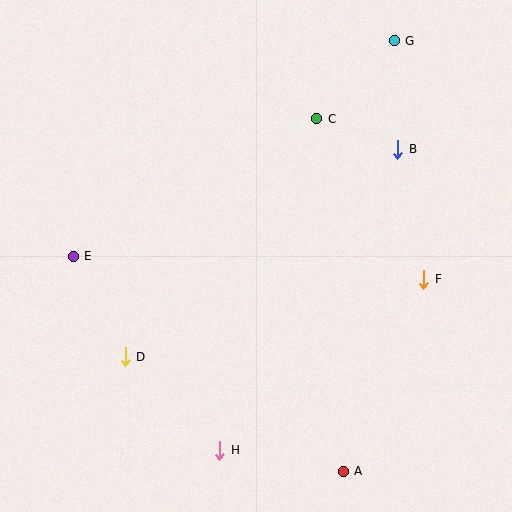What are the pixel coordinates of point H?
Point H is at (220, 450).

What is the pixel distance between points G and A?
The distance between G and A is 433 pixels.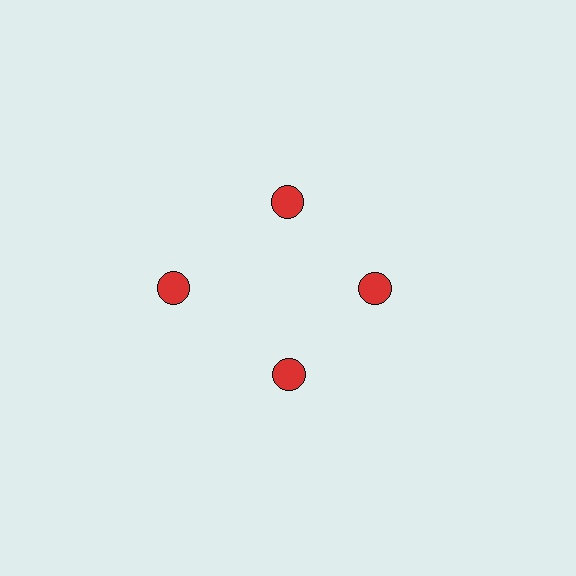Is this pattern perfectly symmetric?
No. The 4 red circles are arranged in a ring, but one element near the 9 o'clock position is pushed outward from the center, breaking the 4-fold rotational symmetry.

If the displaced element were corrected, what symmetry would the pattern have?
It would have 4-fold rotational symmetry — the pattern would map onto itself every 90 degrees.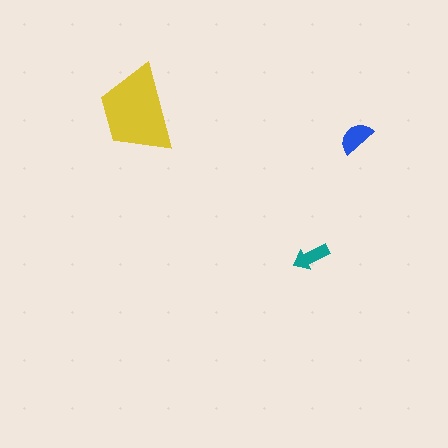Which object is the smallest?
The teal arrow.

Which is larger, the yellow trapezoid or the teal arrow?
The yellow trapezoid.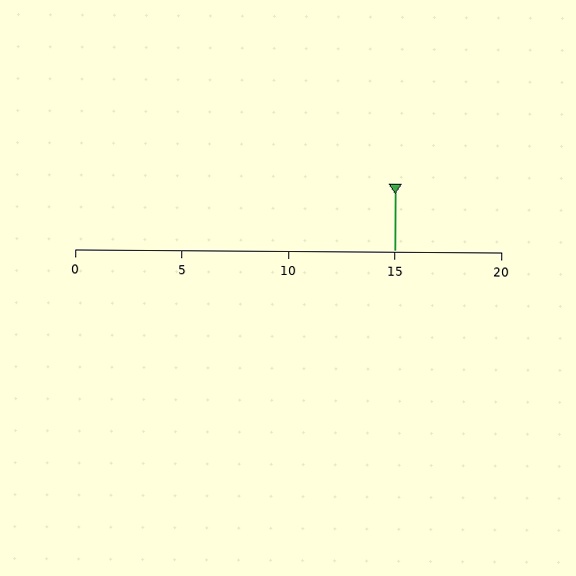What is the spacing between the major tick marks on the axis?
The major ticks are spaced 5 apart.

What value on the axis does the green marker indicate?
The marker indicates approximately 15.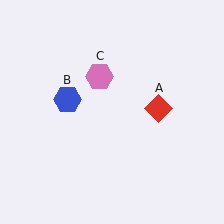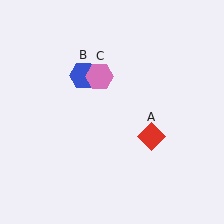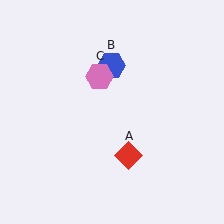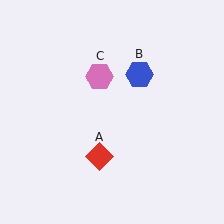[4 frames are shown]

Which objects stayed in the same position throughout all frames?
Pink hexagon (object C) remained stationary.